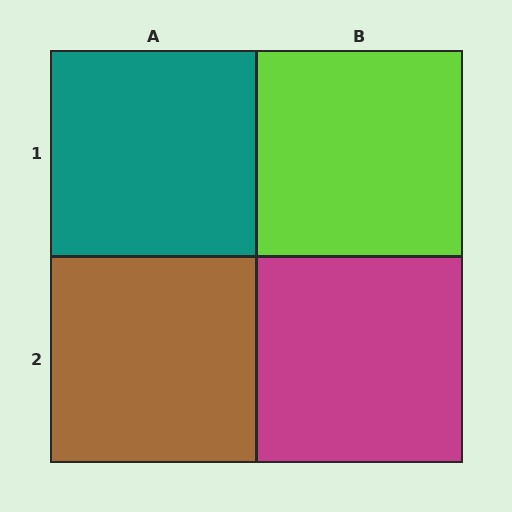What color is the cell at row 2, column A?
Brown.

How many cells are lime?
1 cell is lime.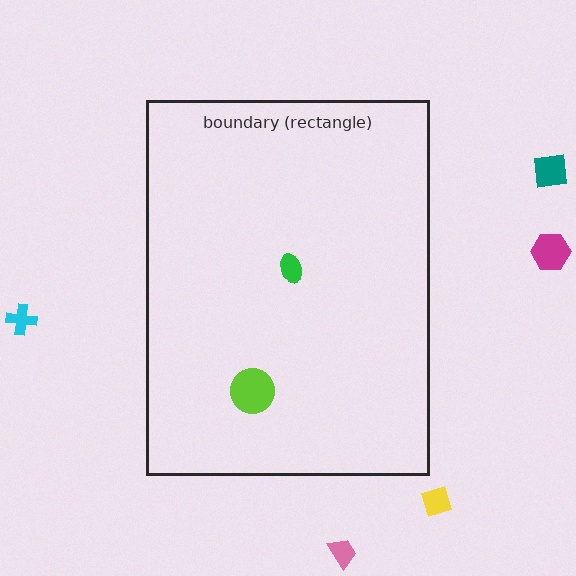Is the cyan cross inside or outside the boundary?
Outside.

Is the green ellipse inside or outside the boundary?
Inside.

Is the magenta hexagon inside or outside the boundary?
Outside.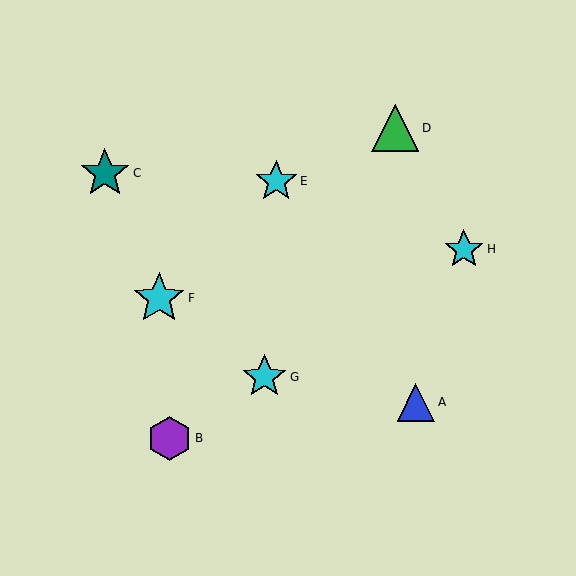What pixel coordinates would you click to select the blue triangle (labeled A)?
Click at (416, 402) to select the blue triangle A.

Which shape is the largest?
The cyan star (labeled F) is the largest.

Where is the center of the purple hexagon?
The center of the purple hexagon is at (170, 438).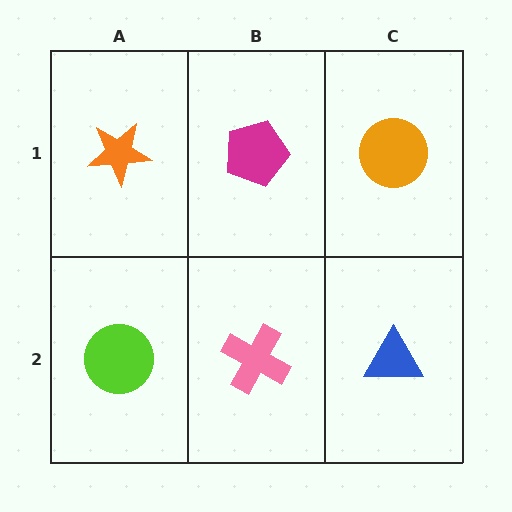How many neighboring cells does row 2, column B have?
3.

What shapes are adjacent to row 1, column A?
A lime circle (row 2, column A), a magenta pentagon (row 1, column B).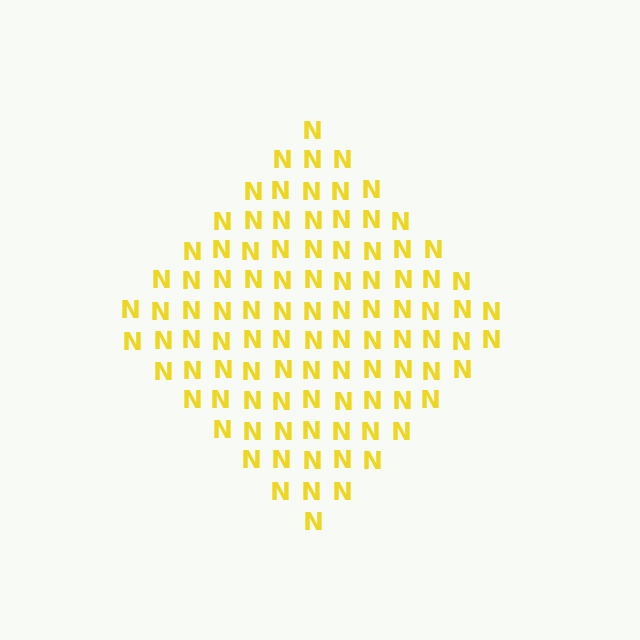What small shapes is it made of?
It is made of small letter N's.